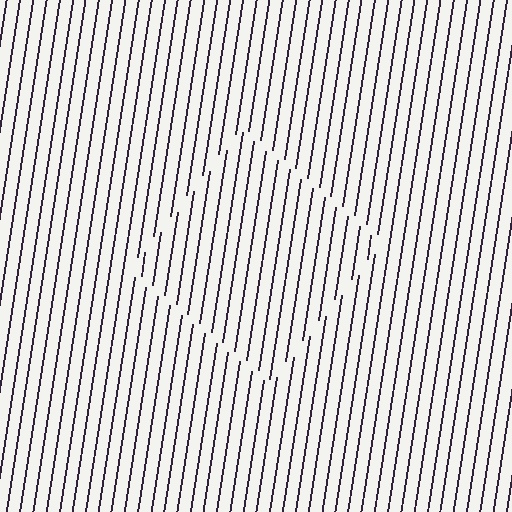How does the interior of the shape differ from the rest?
The interior of the shape contains the same grating, shifted by half a period — the contour is defined by the phase discontinuity where line-ends from the inner and outer gratings abut.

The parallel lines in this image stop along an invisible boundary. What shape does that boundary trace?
An illusory square. The interior of the shape contains the same grating, shifted by half a period — the contour is defined by the phase discontinuity where line-ends from the inner and outer gratings abut.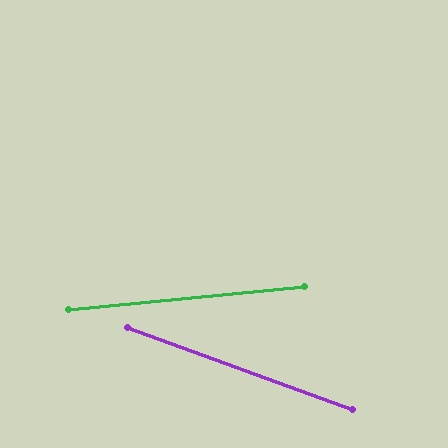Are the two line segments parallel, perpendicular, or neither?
Neither parallel nor perpendicular — they differ by about 26°.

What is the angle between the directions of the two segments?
Approximately 26 degrees.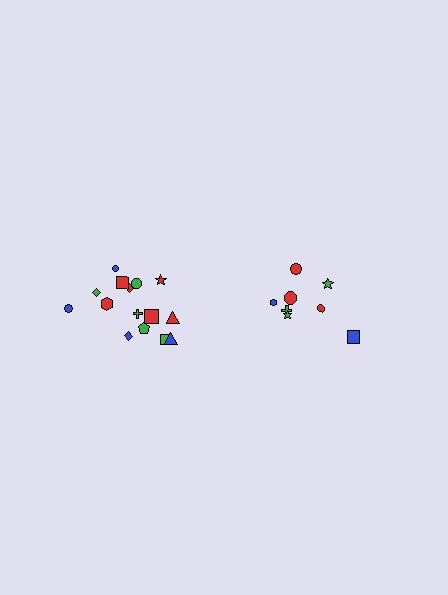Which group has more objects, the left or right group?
The left group.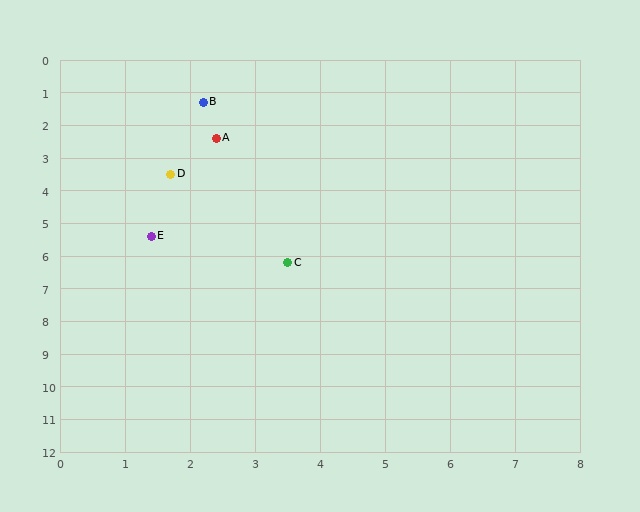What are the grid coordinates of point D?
Point D is at approximately (1.7, 3.5).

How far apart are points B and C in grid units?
Points B and C are about 5.1 grid units apart.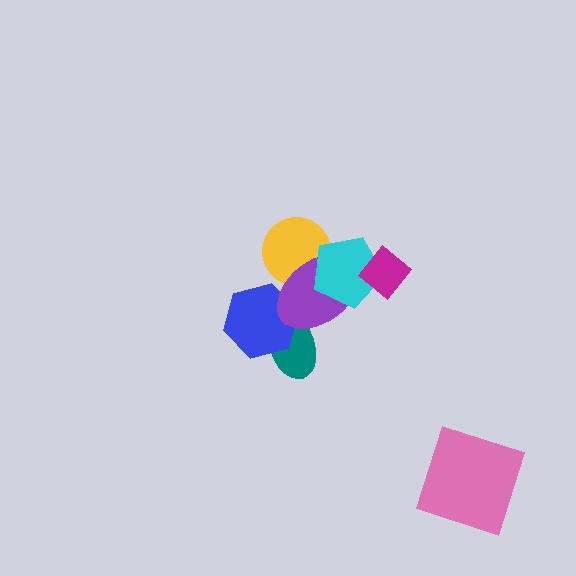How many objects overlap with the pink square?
0 objects overlap with the pink square.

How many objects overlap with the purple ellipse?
4 objects overlap with the purple ellipse.